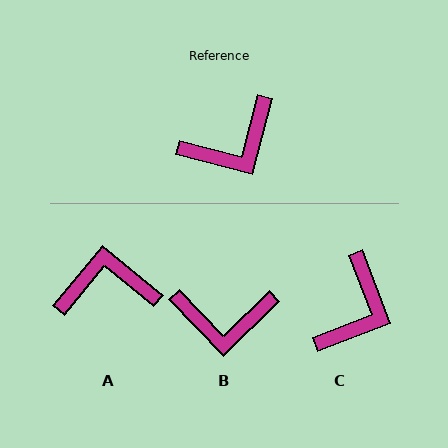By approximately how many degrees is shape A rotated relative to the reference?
Approximately 155 degrees counter-clockwise.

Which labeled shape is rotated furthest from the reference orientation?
A, about 155 degrees away.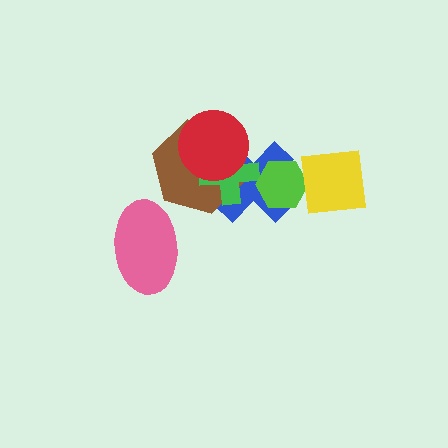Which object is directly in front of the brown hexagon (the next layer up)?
The green cross is directly in front of the brown hexagon.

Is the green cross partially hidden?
Yes, it is partially covered by another shape.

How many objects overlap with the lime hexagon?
1 object overlaps with the lime hexagon.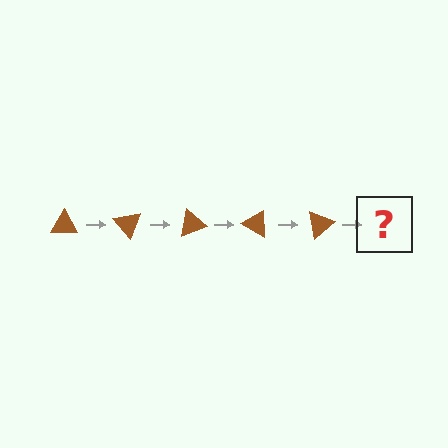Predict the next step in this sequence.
The next step is a brown triangle rotated 250 degrees.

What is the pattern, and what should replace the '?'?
The pattern is that the triangle rotates 50 degrees each step. The '?' should be a brown triangle rotated 250 degrees.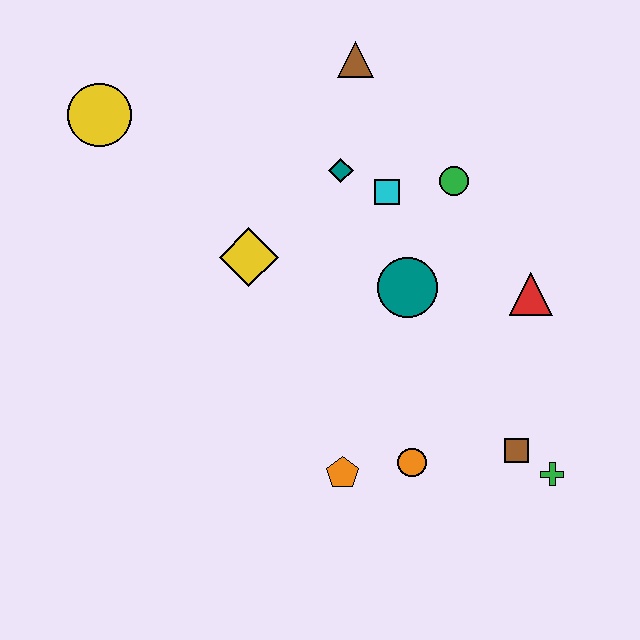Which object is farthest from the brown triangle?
The green cross is farthest from the brown triangle.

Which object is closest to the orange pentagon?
The orange circle is closest to the orange pentagon.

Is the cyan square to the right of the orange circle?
No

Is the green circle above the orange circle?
Yes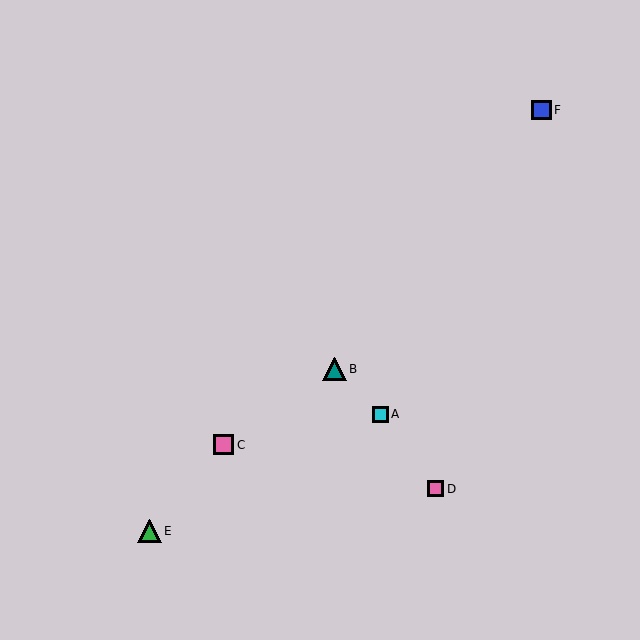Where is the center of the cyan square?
The center of the cyan square is at (380, 414).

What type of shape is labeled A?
Shape A is a cyan square.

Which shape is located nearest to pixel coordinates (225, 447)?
The pink square (labeled C) at (224, 445) is nearest to that location.